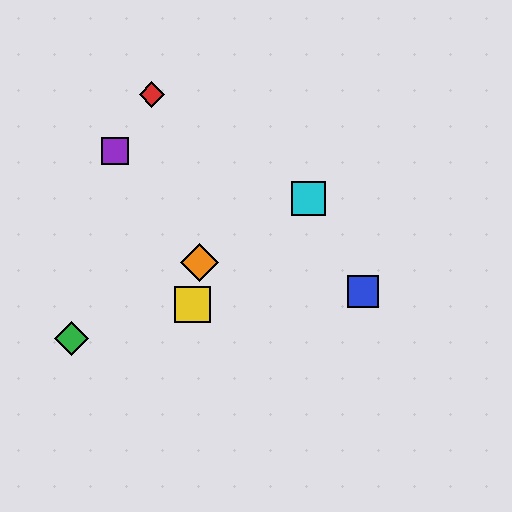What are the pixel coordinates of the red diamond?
The red diamond is at (152, 94).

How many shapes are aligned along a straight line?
3 shapes (the green diamond, the orange diamond, the cyan square) are aligned along a straight line.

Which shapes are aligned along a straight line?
The green diamond, the orange diamond, the cyan square are aligned along a straight line.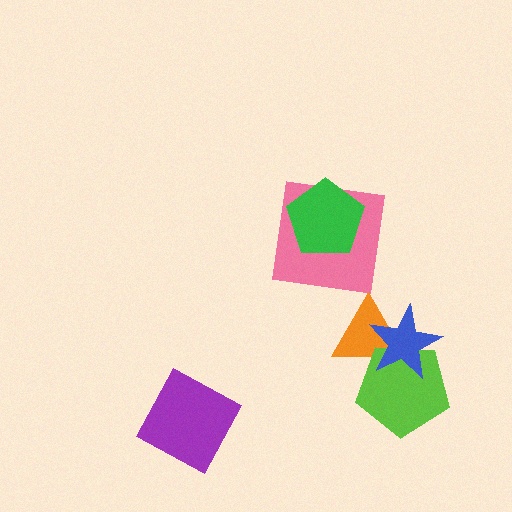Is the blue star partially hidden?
No, no other shape covers it.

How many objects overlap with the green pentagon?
1 object overlaps with the green pentagon.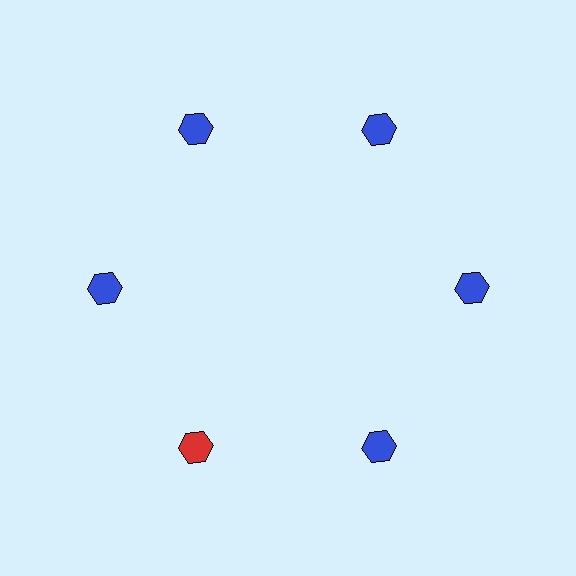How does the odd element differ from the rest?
It has a different color: red instead of blue.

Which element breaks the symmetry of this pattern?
The red hexagon at roughly the 7 o'clock position breaks the symmetry. All other shapes are blue hexagons.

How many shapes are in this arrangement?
There are 6 shapes arranged in a ring pattern.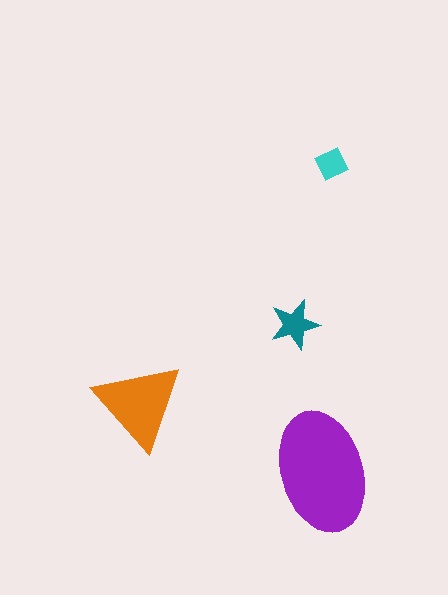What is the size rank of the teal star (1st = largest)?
3rd.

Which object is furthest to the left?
The orange triangle is leftmost.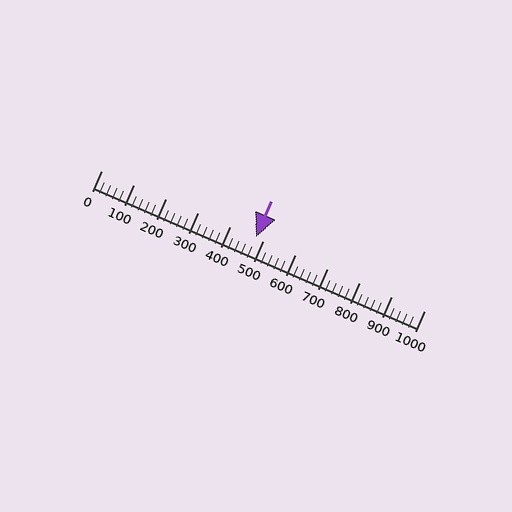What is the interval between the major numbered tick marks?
The major tick marks are spaced 100 units apart.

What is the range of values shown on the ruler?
The ruler shows values from 0 to 1000.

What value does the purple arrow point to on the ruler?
The purple arrow points to approximately 480.